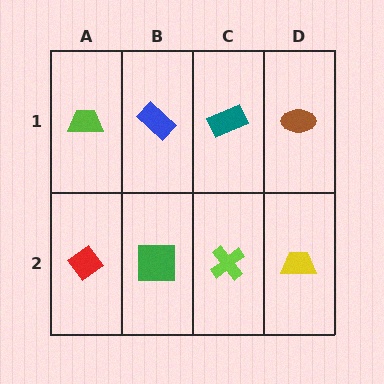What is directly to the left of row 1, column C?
A blue rectangle.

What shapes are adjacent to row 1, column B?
A green square (row 2, column B), a lime trapezoid (row 1, column A), a teal rectangle (row 1, column C).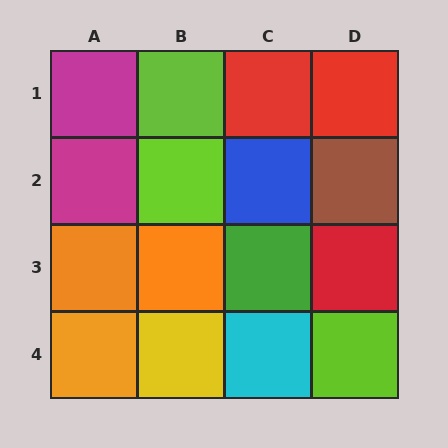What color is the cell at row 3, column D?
Red.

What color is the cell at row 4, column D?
Lime.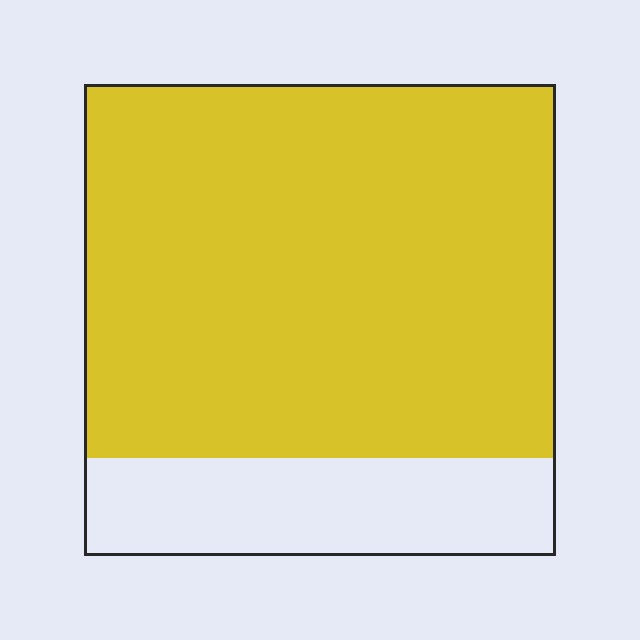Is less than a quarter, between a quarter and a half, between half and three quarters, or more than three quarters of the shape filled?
More than three quarters.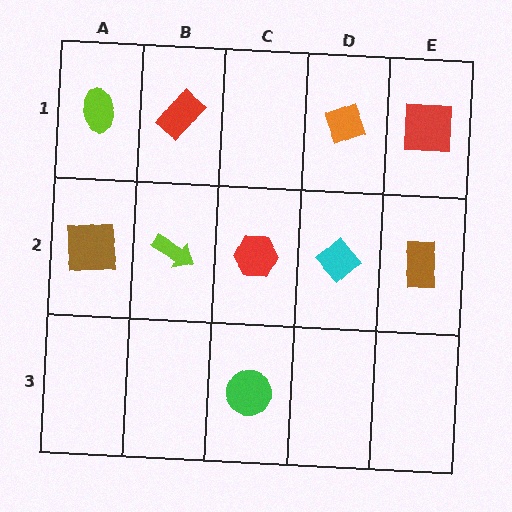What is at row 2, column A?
A brown square.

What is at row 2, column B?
A lime arrow.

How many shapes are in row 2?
5 shapes.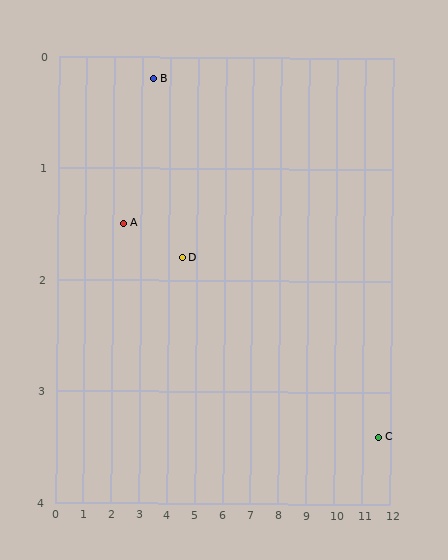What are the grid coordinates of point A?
Point A is at approximately (2.4, 1.5).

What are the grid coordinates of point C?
Point C is at approximately (11.6, 3.4).